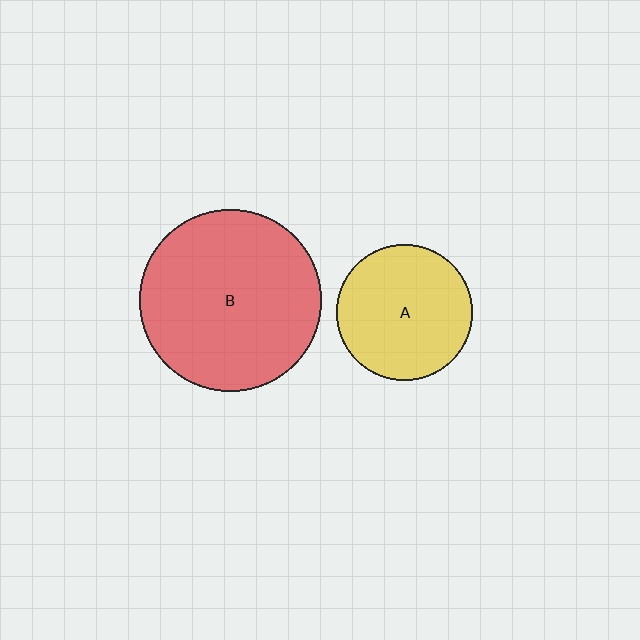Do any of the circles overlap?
No, none of the circles overlap.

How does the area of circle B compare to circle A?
Approximately 1.8 times.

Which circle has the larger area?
Circle B (red).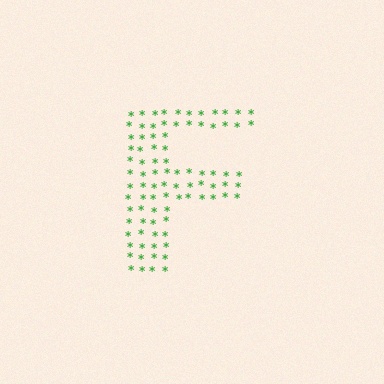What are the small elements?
The small elements are asterisks.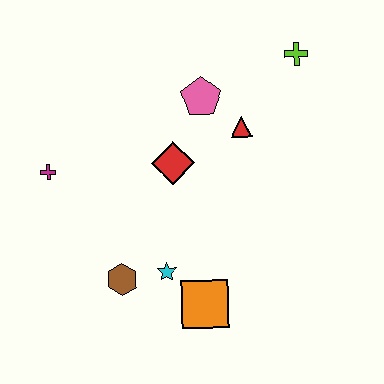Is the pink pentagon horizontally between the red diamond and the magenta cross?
No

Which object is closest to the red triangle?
The pink pentagon is closest to the red triangle.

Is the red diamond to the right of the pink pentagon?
No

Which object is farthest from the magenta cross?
The lime cross is farthest from the magenta cross.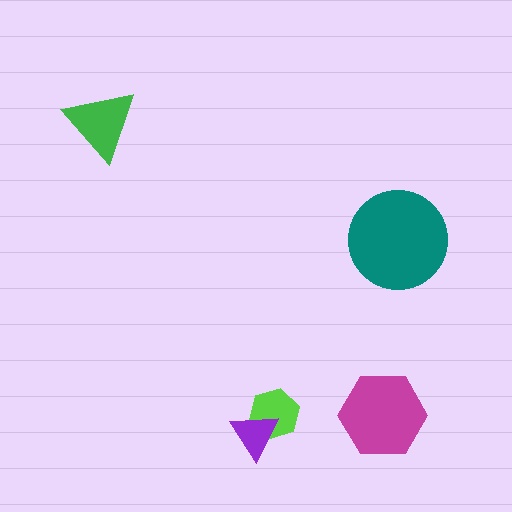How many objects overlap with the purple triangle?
1 object overlaps with the purple triangle.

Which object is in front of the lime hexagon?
The purple triangle is in front of the lime hexagon.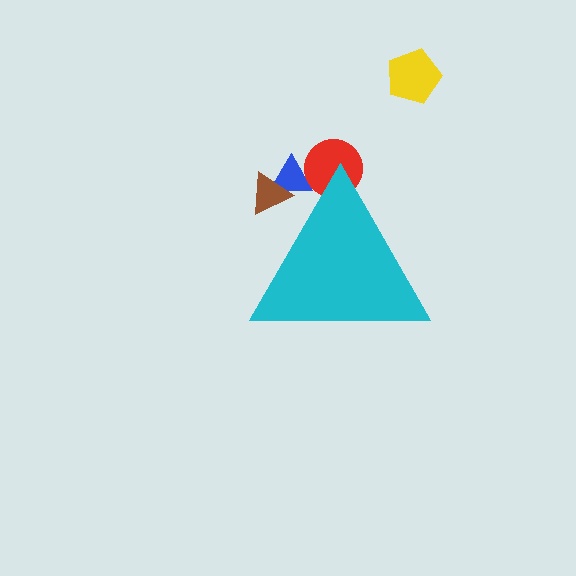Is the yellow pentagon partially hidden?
No, the yellow pentagon is fully visible.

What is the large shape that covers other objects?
A cyan triangle.